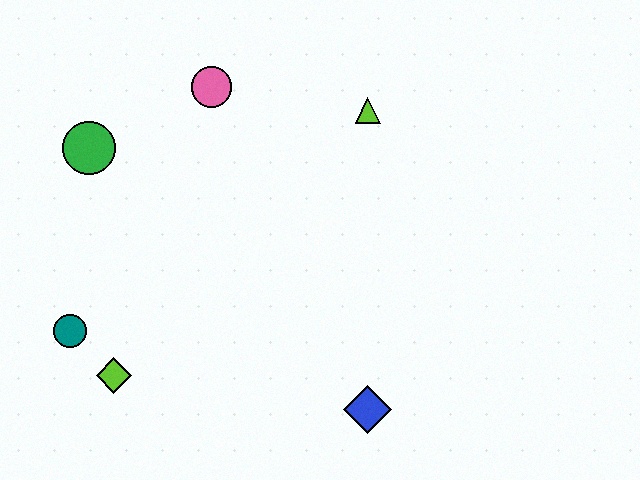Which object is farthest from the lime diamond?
The lime triangle is farthest from the lime diamond.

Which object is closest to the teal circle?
The lime diamond is closest to the teal circle.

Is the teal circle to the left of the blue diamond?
Yes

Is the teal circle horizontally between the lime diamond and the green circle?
No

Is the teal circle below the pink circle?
Yes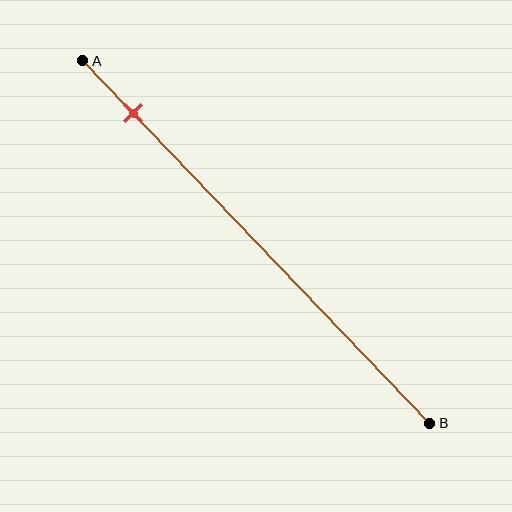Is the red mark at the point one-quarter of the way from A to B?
No, the mark is at about 15% from A, not at the 25% one-quarter point.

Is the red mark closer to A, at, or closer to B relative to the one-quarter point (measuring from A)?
The red mark is closer to point A than the one-quarter point of segment AB.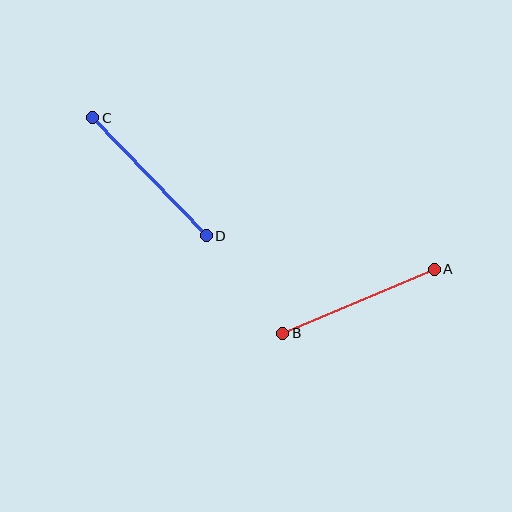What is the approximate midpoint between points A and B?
The midpoint is at approximately (359, 301) pixels.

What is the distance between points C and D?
The distance is approximately 164 pixels.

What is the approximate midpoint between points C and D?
The midpoint is at approximately (150, 177) pixels.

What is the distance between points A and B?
The distance is approximately 164 pixels.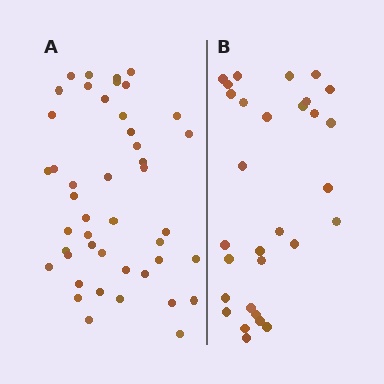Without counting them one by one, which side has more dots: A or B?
Region A (the left region) has more dots.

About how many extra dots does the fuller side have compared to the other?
Region A has approximately 15 more dots than region B.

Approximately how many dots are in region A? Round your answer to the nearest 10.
About 40 dots. (The exact count is 45, which rounds to 40.)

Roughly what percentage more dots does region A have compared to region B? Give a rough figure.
About 50% more.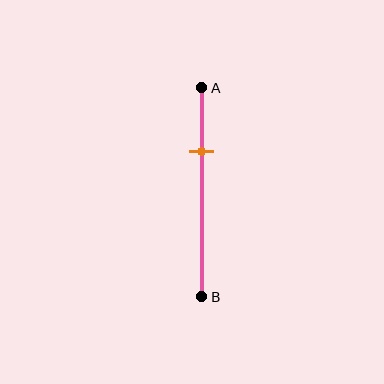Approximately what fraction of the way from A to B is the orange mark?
The orange mark is approximately 30% of the way from A to B.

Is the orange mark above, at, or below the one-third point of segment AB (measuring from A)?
The orange mark is approximately at the one-third point of segment AB.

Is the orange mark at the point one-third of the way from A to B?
Yes, the mark is approximately at the one-third point.